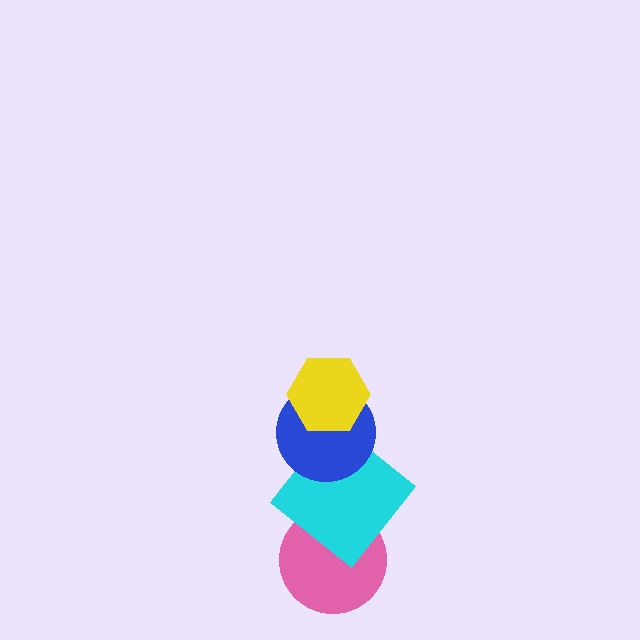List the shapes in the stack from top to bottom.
From top to bottom: the yellow hexagon, the blue circle, the cyan diamond, the pink circle.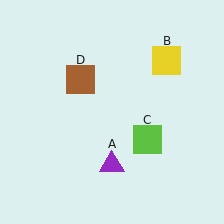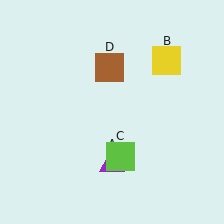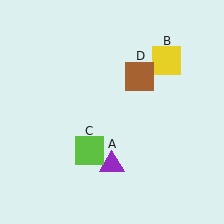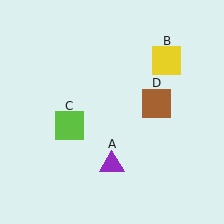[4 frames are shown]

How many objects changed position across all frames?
2 objects changed position: lime square (object C), brown square (object D).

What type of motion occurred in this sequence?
The lime square (object C), brown square (object D) rotated clockwise around the center of the scene.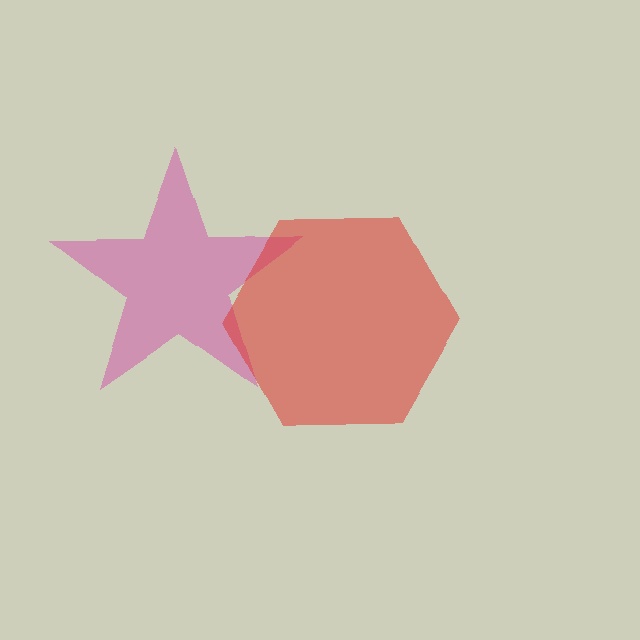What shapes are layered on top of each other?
The layered shapes are: a magenta star, a red hexagon.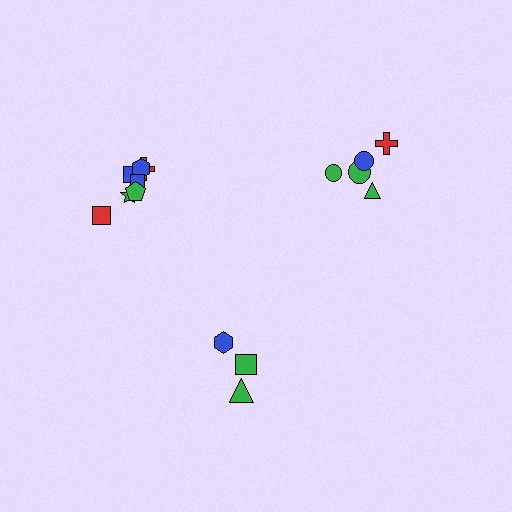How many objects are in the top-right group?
There are 5 objects.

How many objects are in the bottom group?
There are 3 objects.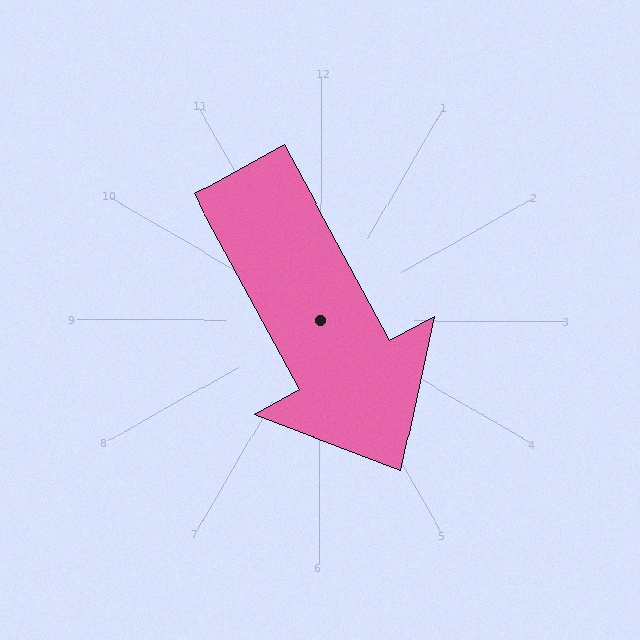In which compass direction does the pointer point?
Southeast.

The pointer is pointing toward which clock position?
Roughly 5 o'clock.